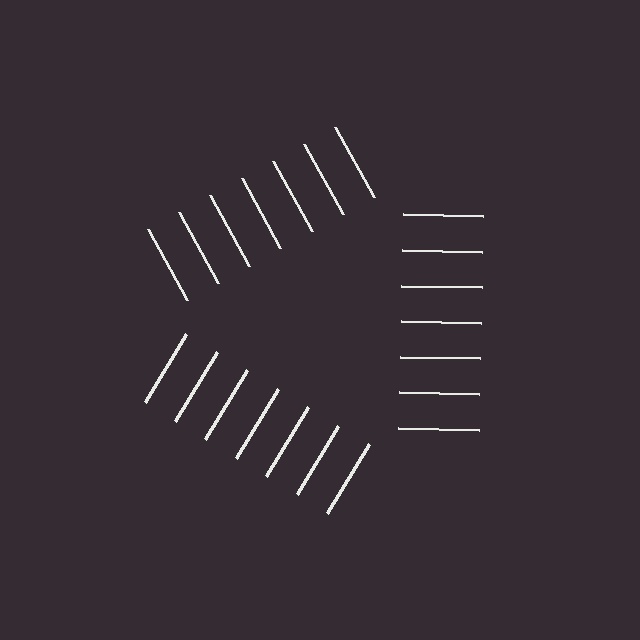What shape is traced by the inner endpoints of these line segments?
An illusory triangle — the line segments terminate on its edges but no continuous stroke is drawn.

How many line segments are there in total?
21 — 7 along each of the 3 edges.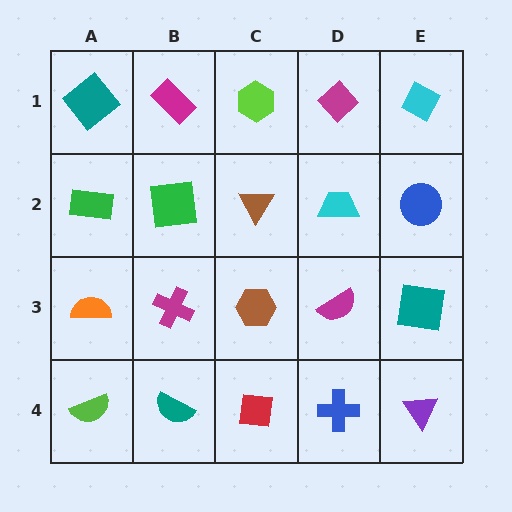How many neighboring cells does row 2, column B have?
4.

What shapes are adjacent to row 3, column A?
A green rectangle (row 2, column A), a lime semicircle (row 4, column A), a magenta cross (row 3, column B).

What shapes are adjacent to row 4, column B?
A magenta cross (row 3, column B), a lime semicircle (row 4, column A), a red square (row 4, column C).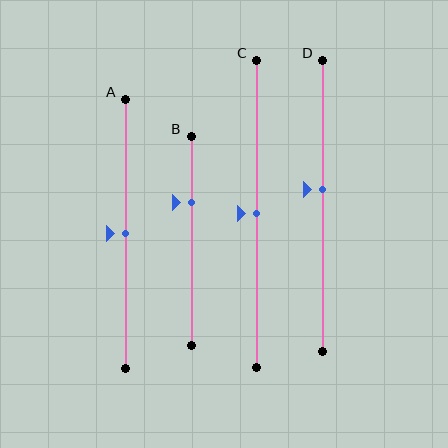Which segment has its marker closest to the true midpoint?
Segment A has its marker closest to the true midpoint.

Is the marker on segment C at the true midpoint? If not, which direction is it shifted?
Yes, the marker on segment C is at the true midpoint.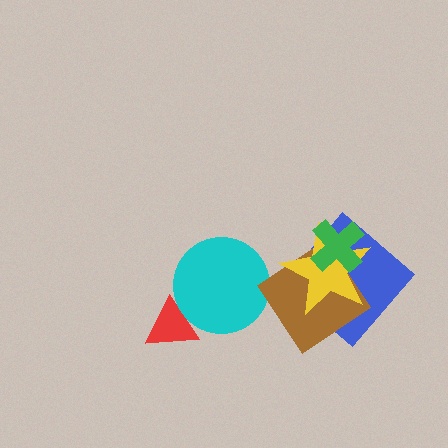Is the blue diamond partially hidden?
Yes, it is partially covered by another shape.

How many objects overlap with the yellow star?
3 objects overlap with the yellow star.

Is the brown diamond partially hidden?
Yes, it is partially covered by another shape.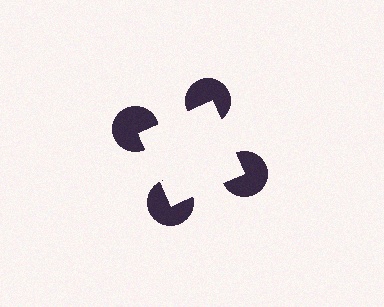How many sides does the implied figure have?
4 sides.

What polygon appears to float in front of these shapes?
An illusory square — its edges are inferred from the aligned wedge cuts in the pac-man discs, not physically drawn.